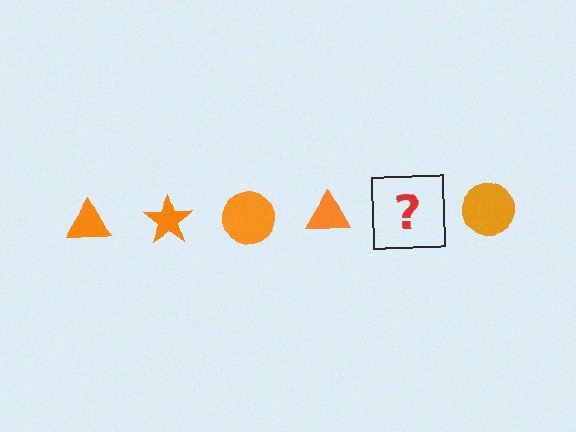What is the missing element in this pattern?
The missing element is an orange star.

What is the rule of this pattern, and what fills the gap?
The rule is that the pattern cycles through triangle, star, circle shapes in orange. The gap should be filled with an orange star.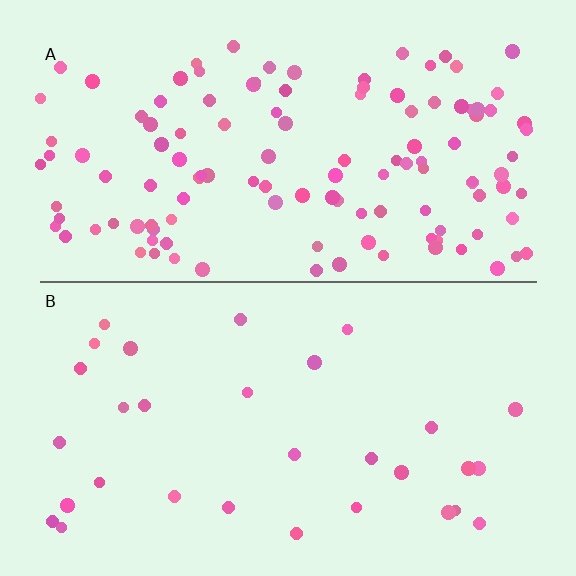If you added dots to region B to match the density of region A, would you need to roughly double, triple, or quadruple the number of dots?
Approximately quadruple.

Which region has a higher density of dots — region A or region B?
A (the top).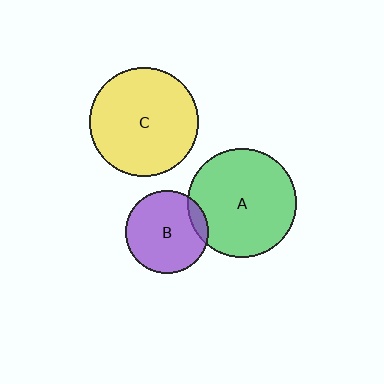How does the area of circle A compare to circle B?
Approximately 1.7 times.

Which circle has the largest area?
Circle C (yellow).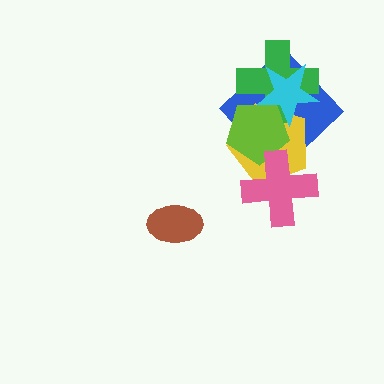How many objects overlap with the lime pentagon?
5 objects overlap with the lime pentagon.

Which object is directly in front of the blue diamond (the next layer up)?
The yellow pentagon is directly in front of the blue diamond.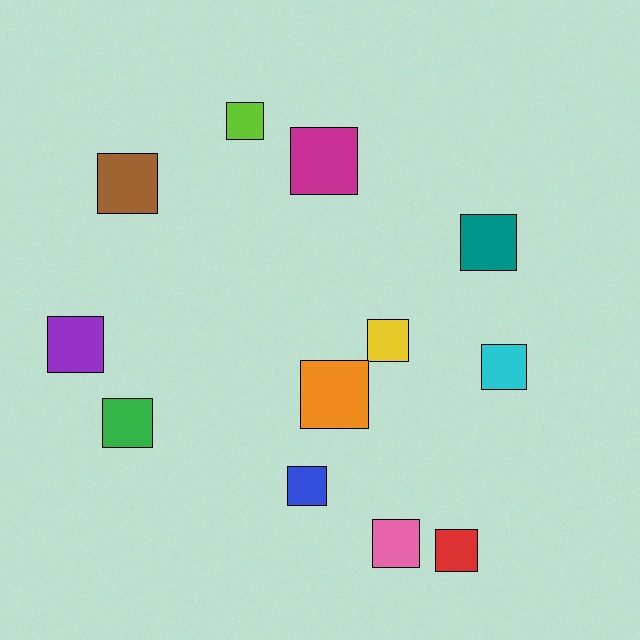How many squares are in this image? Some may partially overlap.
There are 12 squares.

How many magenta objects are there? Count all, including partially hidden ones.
There is 1 magenta object.